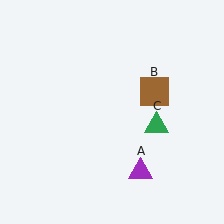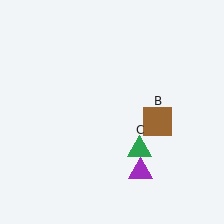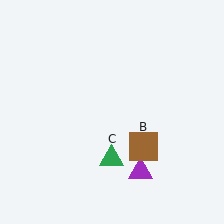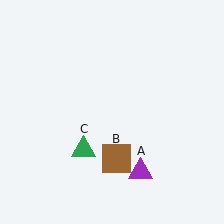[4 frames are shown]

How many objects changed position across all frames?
2 objects changed position: brown square (object B), green triangle (object C).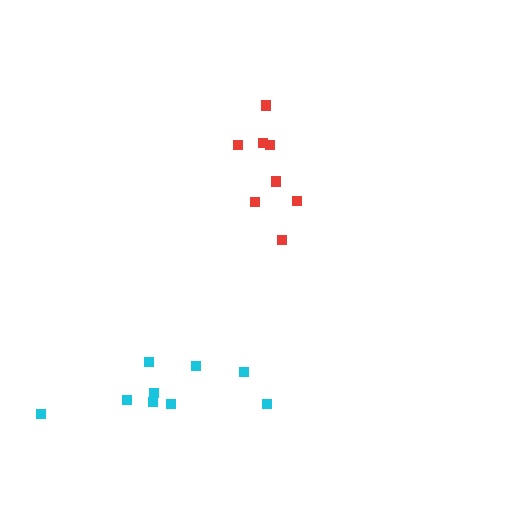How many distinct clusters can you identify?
There are 2 distinct clusters.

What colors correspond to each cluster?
The clusters are colored: cyan, red.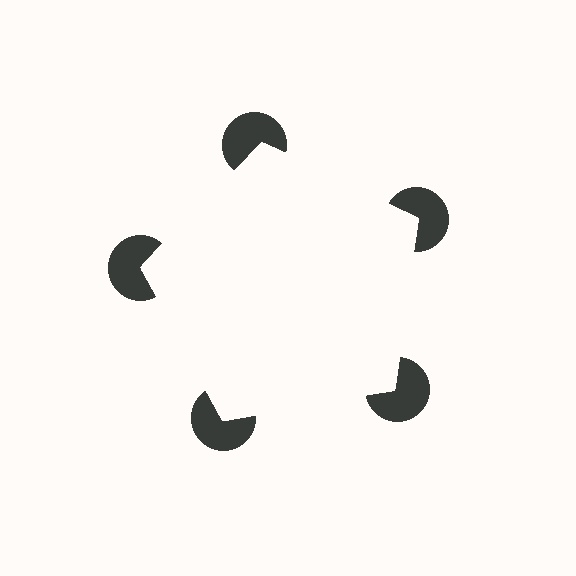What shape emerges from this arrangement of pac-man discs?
An illusory pentagon — its edges are inferred from the aligned wedge cuts in the pac-man discs, not physically drawn.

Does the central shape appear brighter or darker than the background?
It typically appears slightly brighter than the background, even though no actual brightness change is drawn.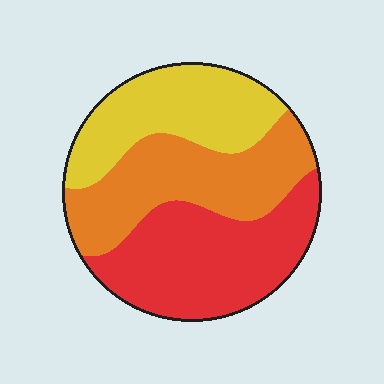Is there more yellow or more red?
Red.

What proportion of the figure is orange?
Orange covers around 35% of the figure.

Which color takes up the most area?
Red, at roughly 40%.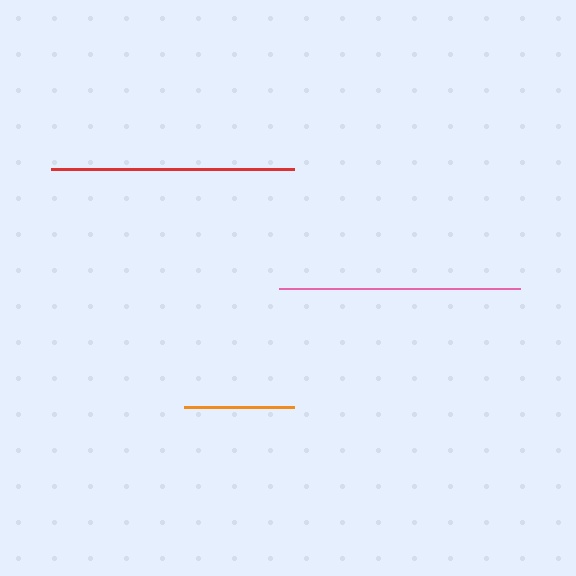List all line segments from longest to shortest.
From longest to shortest: red, pink, orange.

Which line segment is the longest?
The red line is the longest at approximately 243 pixels.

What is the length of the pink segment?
The pink segment is approximately 241 pixels long.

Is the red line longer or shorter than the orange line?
The red line is longer than the orange line.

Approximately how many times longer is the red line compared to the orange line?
The red line is approximately 2.2 times the length of the orange line.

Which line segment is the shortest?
The orange line is the shortest at approximately 110 pixels.